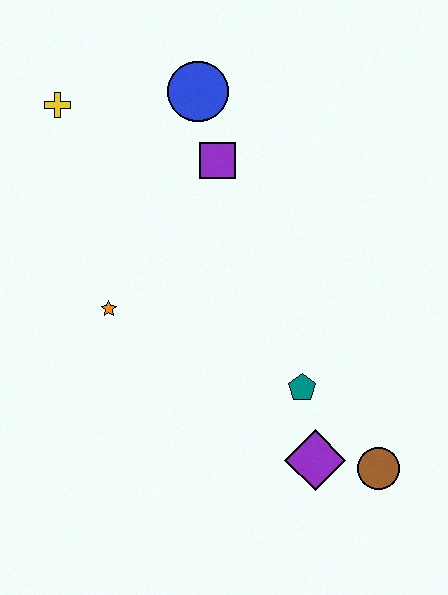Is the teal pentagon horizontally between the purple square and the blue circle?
No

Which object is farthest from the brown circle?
The yellow cross is farthest from the brown circle.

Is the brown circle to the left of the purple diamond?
No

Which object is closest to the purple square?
The blue circle is closest to the purple square.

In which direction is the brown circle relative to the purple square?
The brown circle is below the purple square.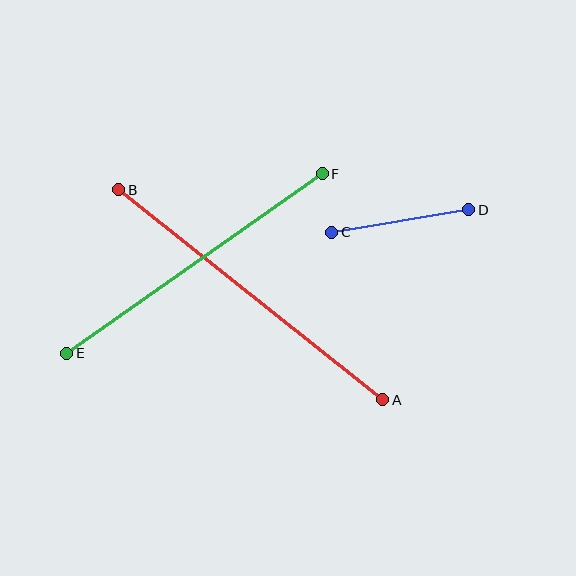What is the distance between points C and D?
The distance is approximately 139 pixels.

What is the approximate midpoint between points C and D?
The midpoint is at approximately (400, 221) pixels.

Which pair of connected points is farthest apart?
Points A and B are farthest apart.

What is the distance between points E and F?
The distance is approximately 312 pixels.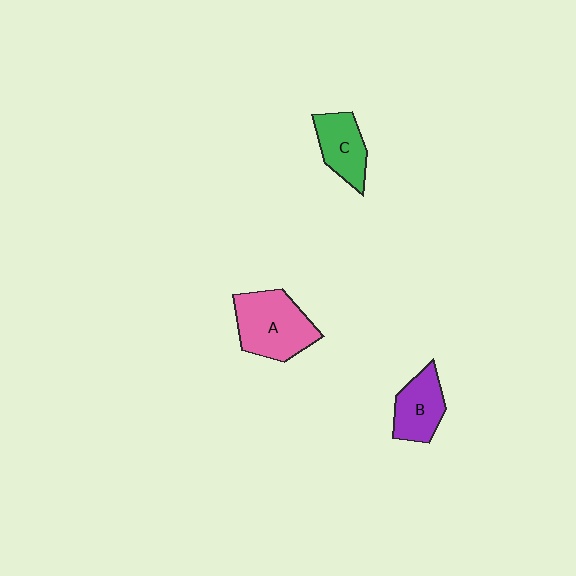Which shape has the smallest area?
Shape C (green).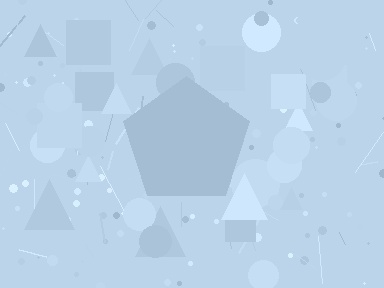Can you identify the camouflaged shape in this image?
The camouflaged shape is a pentagon.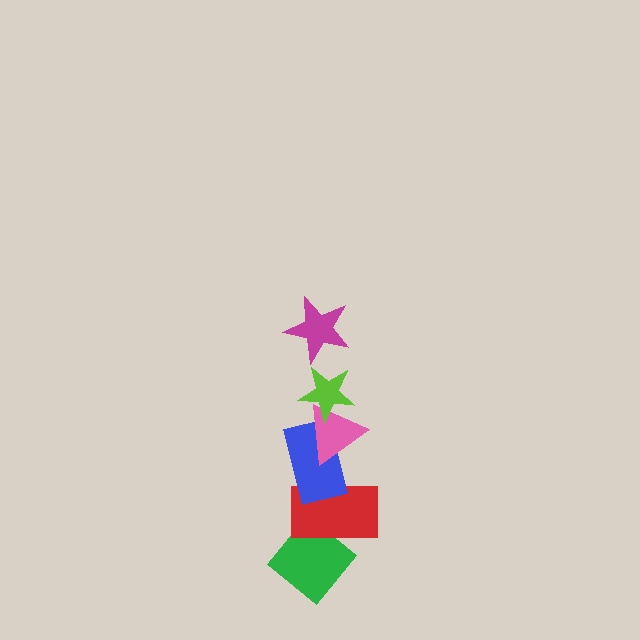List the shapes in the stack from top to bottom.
From top to bottom: the magenta star, the lime star, the pink triangle, the blue rectangle, the red rectangle, the green diamond.